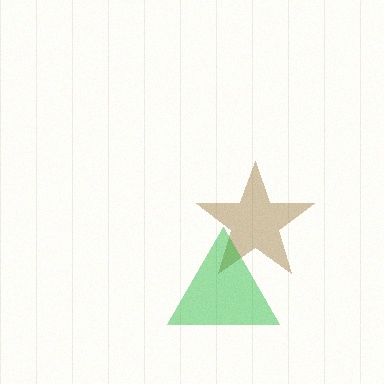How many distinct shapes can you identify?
There are 2 distinct shapes: a brown star, a green triangle.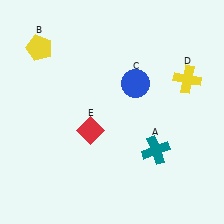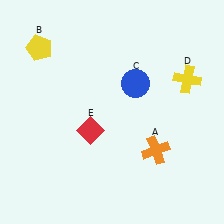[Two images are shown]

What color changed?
The cross (A) changed from teal in Image 1 to orange in Image 2.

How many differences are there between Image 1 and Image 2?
There is 1 difference between the two images.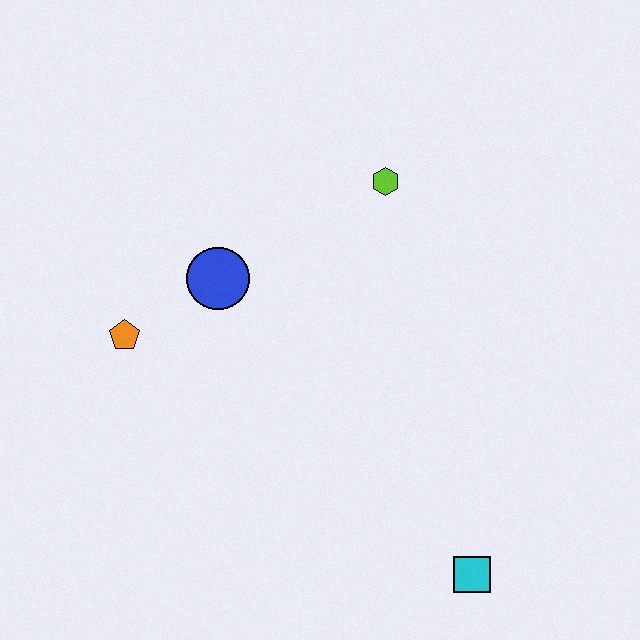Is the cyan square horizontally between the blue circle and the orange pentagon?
No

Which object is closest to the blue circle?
The orange pentagon is closest to the blue circle.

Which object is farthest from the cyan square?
The orange pentagon is farthest from the cyan square.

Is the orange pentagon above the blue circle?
No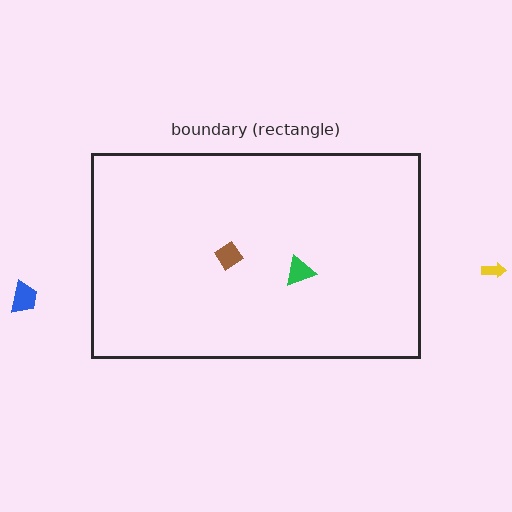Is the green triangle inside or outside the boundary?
Inside.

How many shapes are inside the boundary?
2 inside, 2 outside.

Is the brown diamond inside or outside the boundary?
Inside.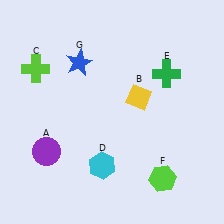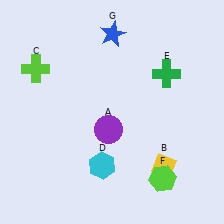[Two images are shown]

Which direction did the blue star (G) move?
The blue star (G) moved right.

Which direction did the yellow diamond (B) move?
The yellow diamond (B) moved down.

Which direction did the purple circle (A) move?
The purple circle (A) moved right.